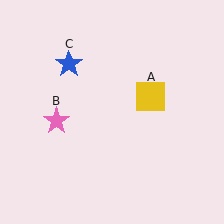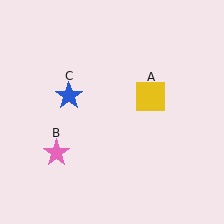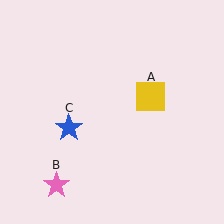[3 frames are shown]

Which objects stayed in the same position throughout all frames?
Yellow square (object A) remained stationary.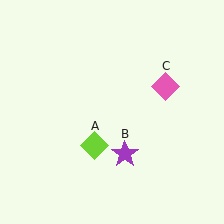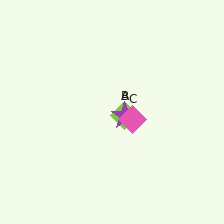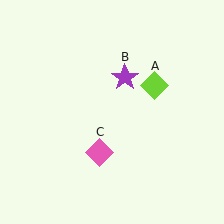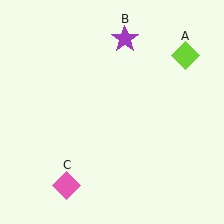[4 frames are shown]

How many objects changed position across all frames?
3 objects changed position: lime diamond (object A), purple star (object B), pink diamond (object C).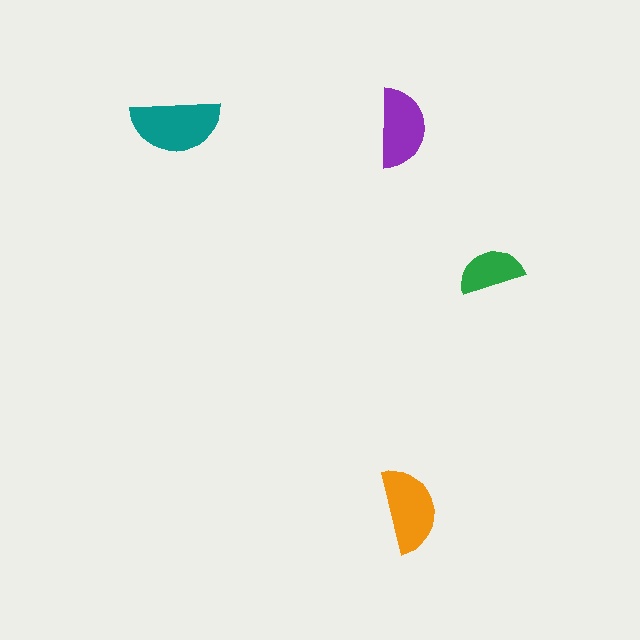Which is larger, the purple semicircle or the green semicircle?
The purple one.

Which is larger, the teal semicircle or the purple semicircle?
The teal one.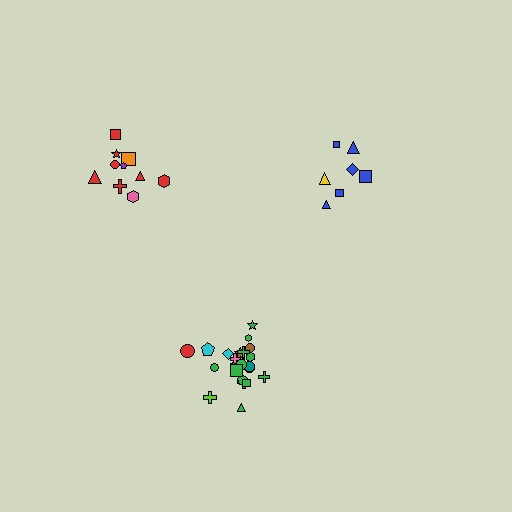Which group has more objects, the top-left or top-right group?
The top-left group.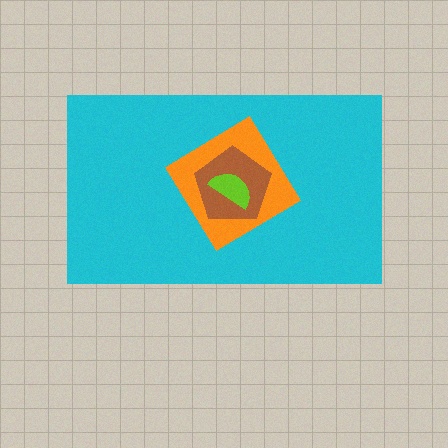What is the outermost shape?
The cyan rectangle.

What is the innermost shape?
The lime semicircle.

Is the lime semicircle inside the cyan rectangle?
Yes.